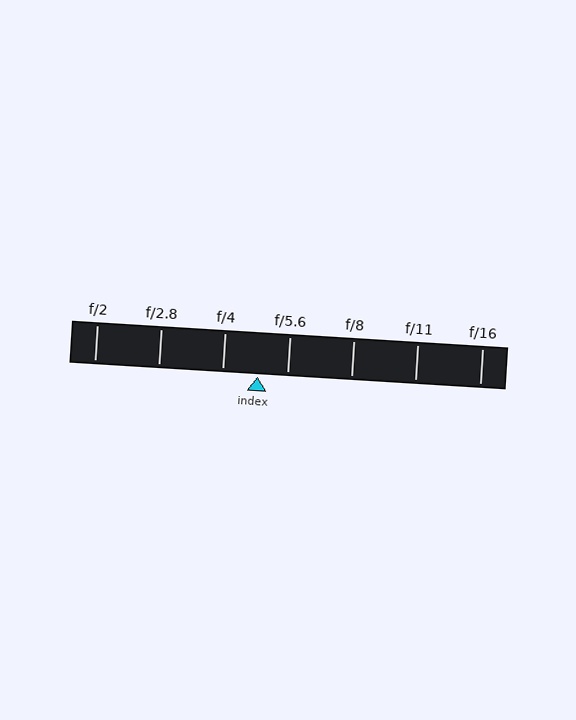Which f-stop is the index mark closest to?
The index mark is closest to f/5.6.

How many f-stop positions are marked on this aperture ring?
There are 7 f-stop positions marked.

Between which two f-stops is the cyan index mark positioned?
The index mark is between f/4 and f/5.6.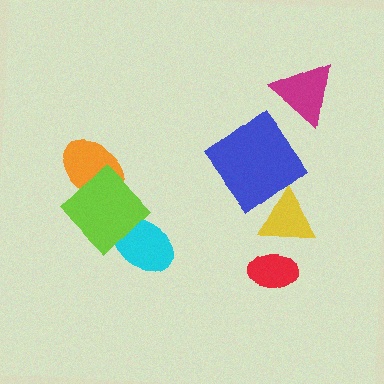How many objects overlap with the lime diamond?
2 objects overlap with the lime diamond.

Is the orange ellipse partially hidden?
Yes, it is partially covered by another shape.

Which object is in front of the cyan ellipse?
The lime diamond is in front of the cyan ellipse.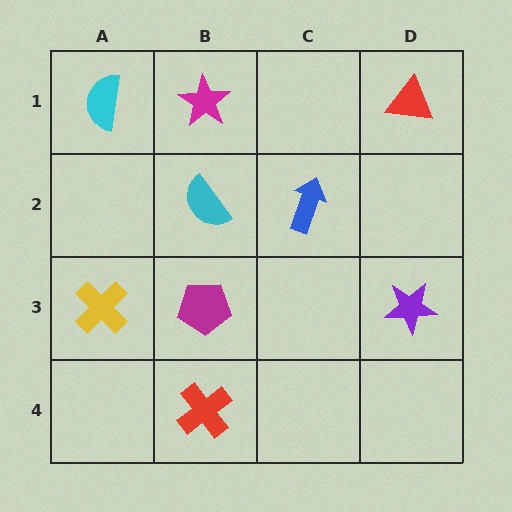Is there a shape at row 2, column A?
No, that cell is empty.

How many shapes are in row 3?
3 shapes.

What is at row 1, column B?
A magenta star.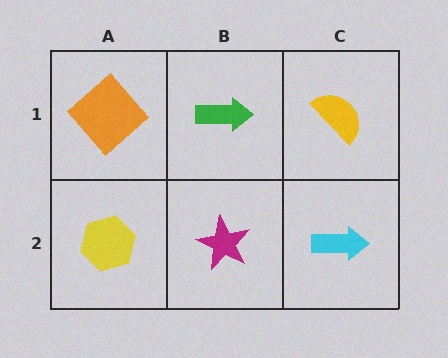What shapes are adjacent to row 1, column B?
A magenta star (row 2, column B), an orange diamond (row 1, column A), a yellow semicircle (row 1, column C).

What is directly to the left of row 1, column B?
An orange diamond.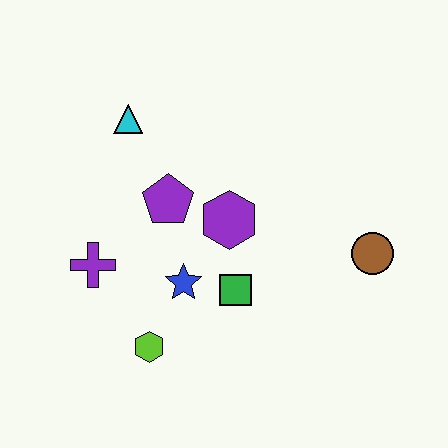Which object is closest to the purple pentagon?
The purple hexagon is closest to the purple pentagon.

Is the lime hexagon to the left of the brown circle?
Yes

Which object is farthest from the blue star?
The brown circle is farthest from the blue star.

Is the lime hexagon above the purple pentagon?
No